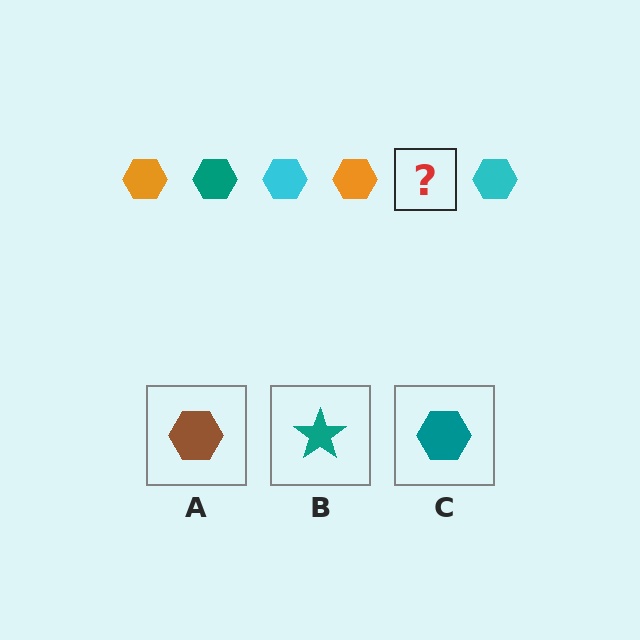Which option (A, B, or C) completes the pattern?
C.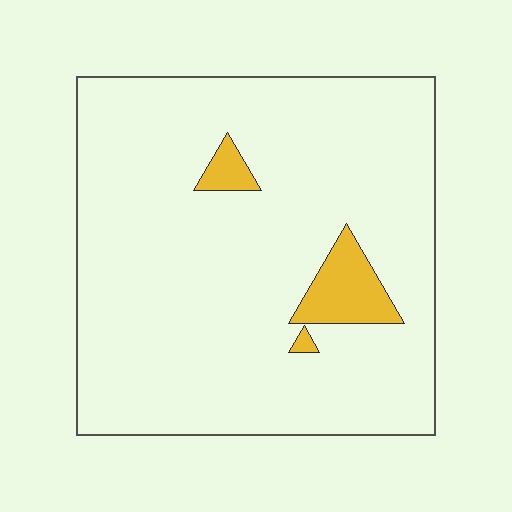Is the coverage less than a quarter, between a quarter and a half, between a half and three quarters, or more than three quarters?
Less than a quarter.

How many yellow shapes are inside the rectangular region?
3.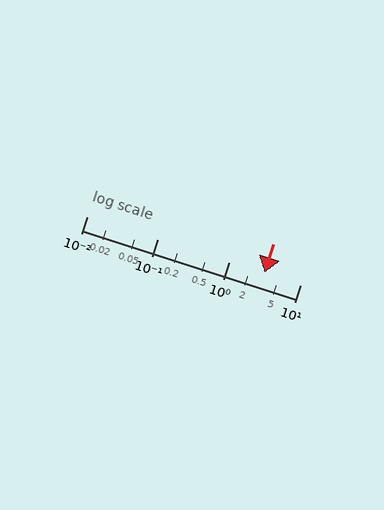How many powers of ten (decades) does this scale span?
The scale spans 3 decades, from 0.01 to 10.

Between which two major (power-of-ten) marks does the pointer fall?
The pointer is between 1 and 10.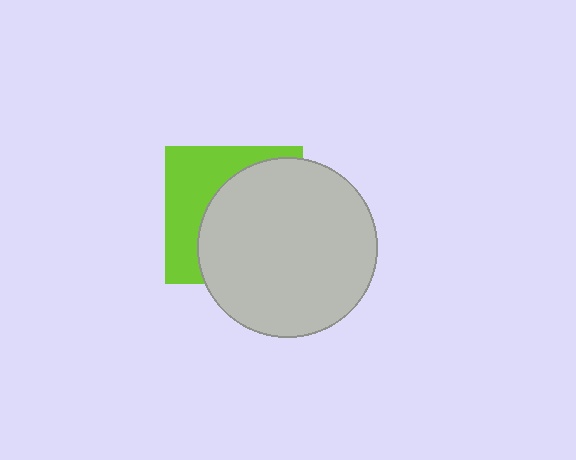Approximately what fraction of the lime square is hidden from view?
Roughly 61% of the lime square is hidden behind the light gray circle.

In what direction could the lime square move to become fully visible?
The lime square could move left. That would shift it out from behind the light gray circle entirely.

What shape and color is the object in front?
The object in front is a light gray circle.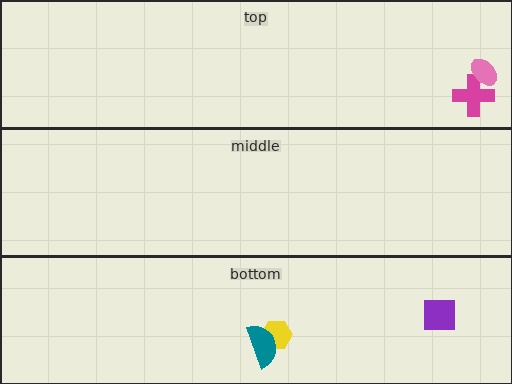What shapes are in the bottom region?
The purple square, the yellow hexagon, the teal semicircle.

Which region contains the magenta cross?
The top region.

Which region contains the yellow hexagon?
The bottom region.